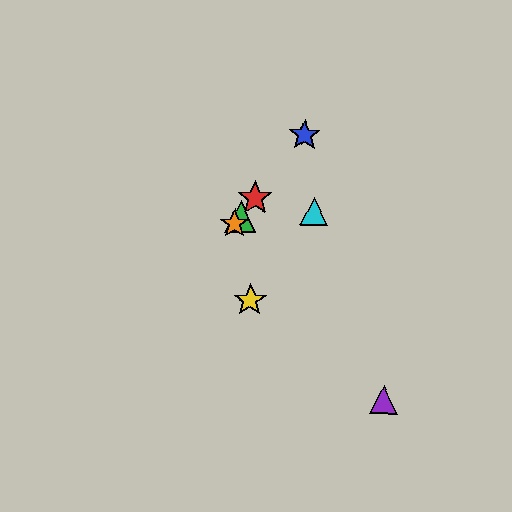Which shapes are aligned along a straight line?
The red star, the blue star, the green triangle, the orange star are aligned along a straight line.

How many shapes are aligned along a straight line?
4 shapes (the red star, the blue star, the green triangle, the orange star) are aligned along a straight line.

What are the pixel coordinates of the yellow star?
The yellow star is at (250, 300).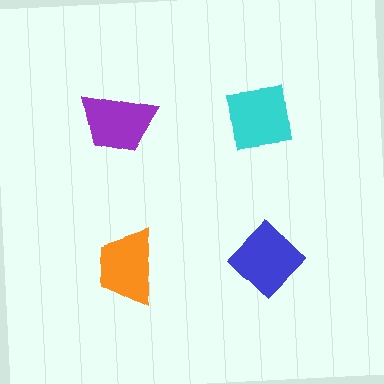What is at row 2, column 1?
An orange trapezoid.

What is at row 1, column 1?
A purple trapezoid.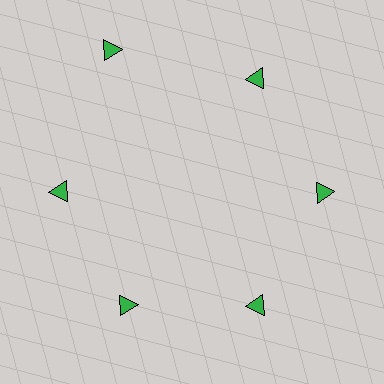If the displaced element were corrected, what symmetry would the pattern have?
It would have 6-fold rotational symmetry — the pattern would map onto itself every 60 degrees.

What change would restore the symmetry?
The symmetry would be restored by moving it inward, back onto the ring so that all 6 triangles sit at equal angles and equal distance from the center.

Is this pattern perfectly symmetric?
No. The 6 green triangles are arranged in a ring, but one element near the 11 o'clock position is pushed outward from the center, breaking the 6-fold rotational symmetry.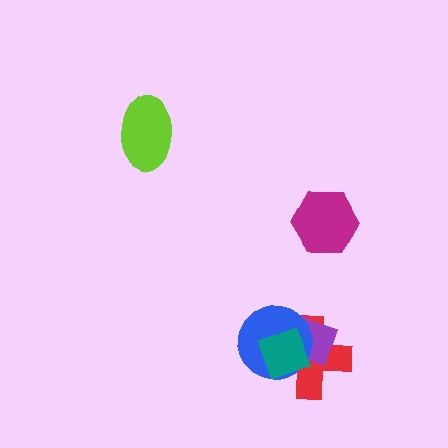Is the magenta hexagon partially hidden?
No, no other shape covers it.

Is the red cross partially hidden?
Yes, it is partially covered by another shape.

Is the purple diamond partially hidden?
Yes, it is partially covered by another shape.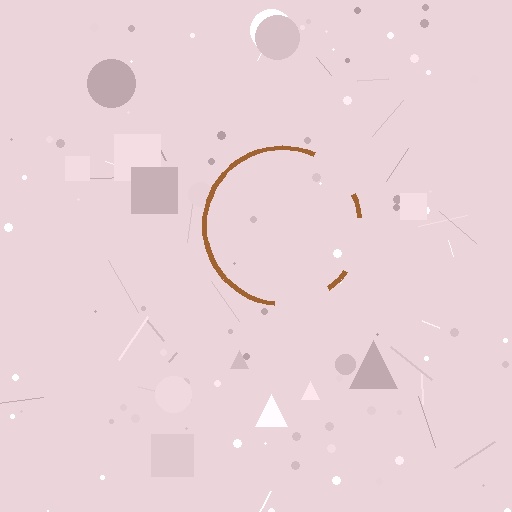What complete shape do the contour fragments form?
The contour fragments form a circle.